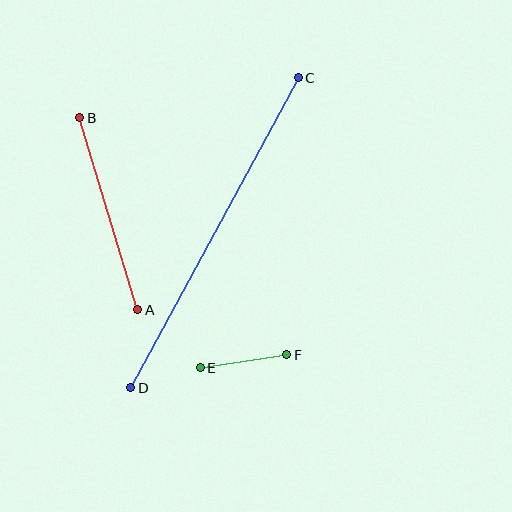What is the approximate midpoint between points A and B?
The midpoint is at approximately (109, 214) pixels.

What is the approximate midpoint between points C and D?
The midpoint is at approximately (215, 233) pixels.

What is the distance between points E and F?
The distance is approximately 88 pixels.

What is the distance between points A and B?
The distance is approximately 201 pixels.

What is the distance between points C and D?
The distance is approximately 353 pixels.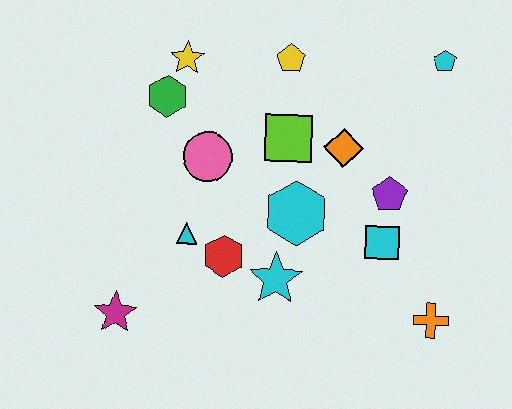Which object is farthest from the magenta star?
The cyan pentagon is farthest from the magenta star.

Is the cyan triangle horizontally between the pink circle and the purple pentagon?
No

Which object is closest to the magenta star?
The cyan triangle is closest to the magenta star.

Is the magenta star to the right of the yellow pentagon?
No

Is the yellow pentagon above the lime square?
Yes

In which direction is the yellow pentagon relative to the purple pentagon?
The yellow pentagon is above the purple pentagon.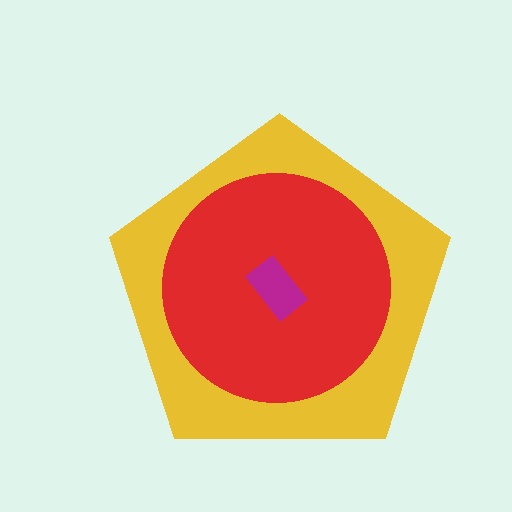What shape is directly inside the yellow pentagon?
The red circle.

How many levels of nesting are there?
3.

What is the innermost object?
The magenta rectangle.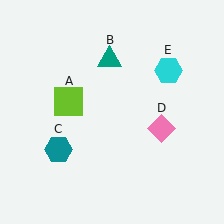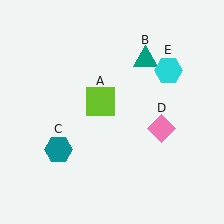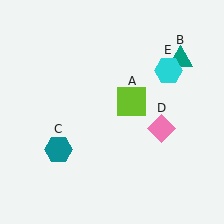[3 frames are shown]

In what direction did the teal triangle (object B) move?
The teal triangle (object B) moved right.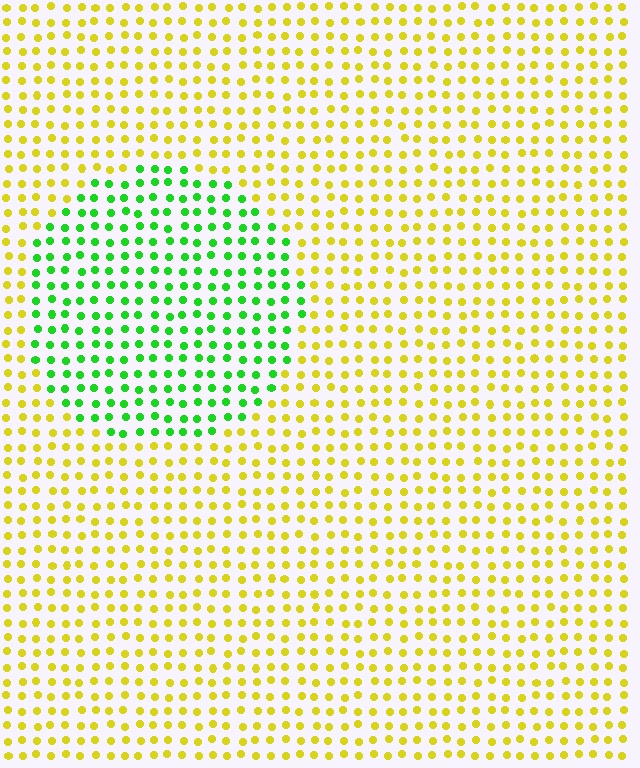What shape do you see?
I see a circle.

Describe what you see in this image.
The image is filled with small yellow elements in a uniform arrangement. A circle-shaped region is visible where the elements are tinted to a slightly different hue, forming a subtle color boundary.